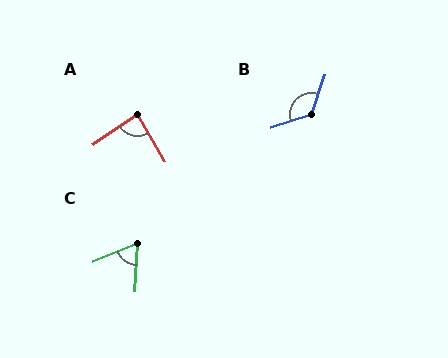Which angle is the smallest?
C, at approximately 64 degrees.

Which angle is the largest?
B, at approximately 125 degrees.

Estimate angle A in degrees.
Approximately 86 degrees.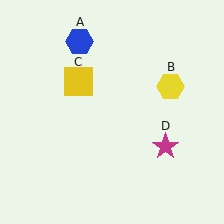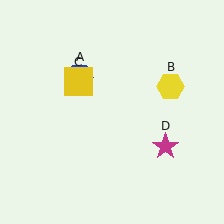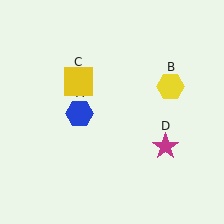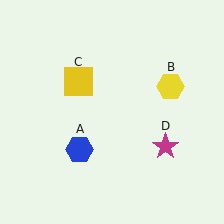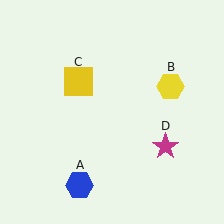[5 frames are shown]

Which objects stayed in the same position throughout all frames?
Yellow hexagon (object B) and yellow square (object C) and magenta star (object D) remained stationary.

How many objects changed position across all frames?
1 object changed position: blue hexagon (object A).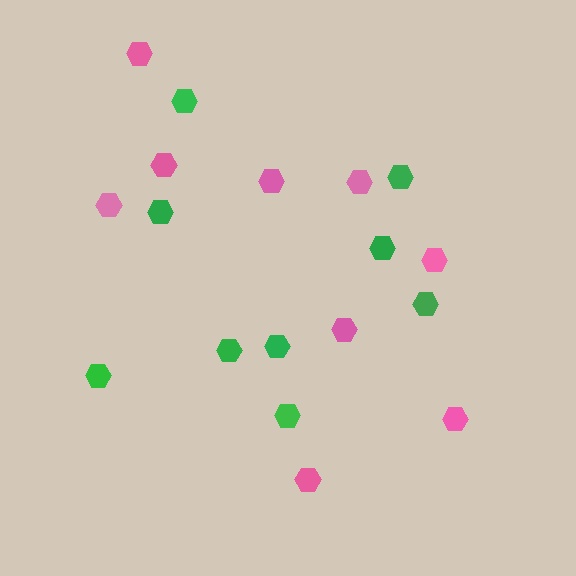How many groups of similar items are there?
There are 2 groups: one group of pink hexagons (9) and one group of green hexagons (9).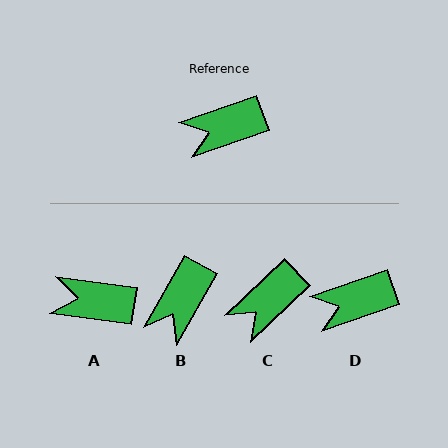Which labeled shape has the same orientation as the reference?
D.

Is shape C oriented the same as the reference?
No, it is off by about 25 degrees.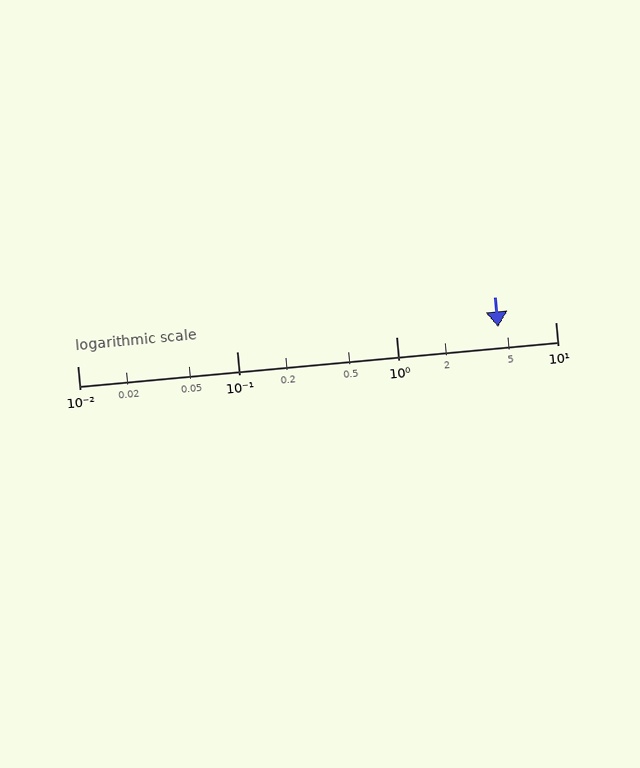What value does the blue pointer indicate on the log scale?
The pointer indicates approximately 4.4.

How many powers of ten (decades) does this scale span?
The scale spans 3 decades, from 0.01 to 10.